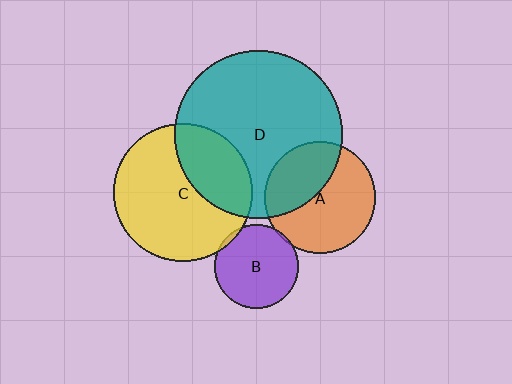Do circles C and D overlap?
Yes.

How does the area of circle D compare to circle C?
Approximately 1.5 times.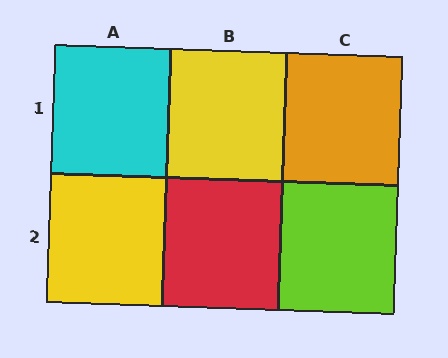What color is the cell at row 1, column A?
Cyan.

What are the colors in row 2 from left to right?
Yellow, red, lime.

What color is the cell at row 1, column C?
Orange.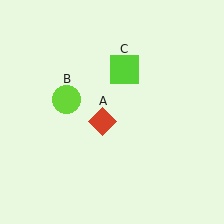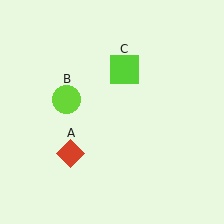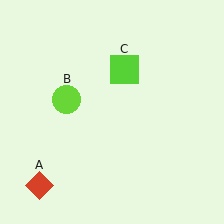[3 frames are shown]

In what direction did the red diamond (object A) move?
The red diamond (object A) moved down and to the left.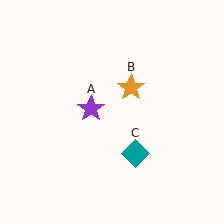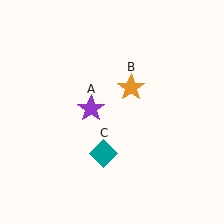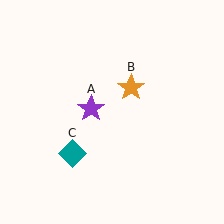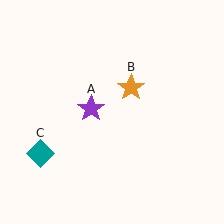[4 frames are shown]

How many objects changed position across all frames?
1 object changed position: teal diamond (object C).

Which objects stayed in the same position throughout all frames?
Purple star (object A) and orange star (object B) remained stationary.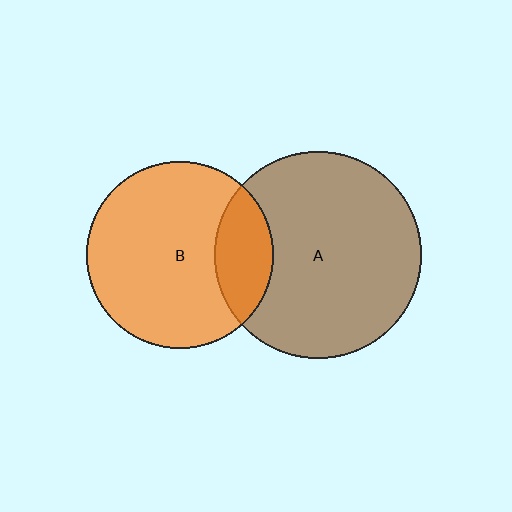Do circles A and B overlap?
Yes.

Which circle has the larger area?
Circle A (brown).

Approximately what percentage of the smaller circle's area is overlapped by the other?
Approximately 20%.